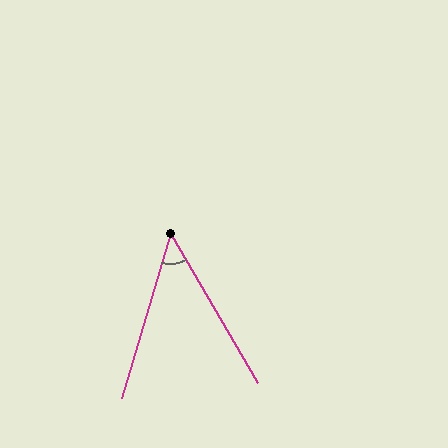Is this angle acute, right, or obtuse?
It is acute.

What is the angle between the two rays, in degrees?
Approximately 47 degrees.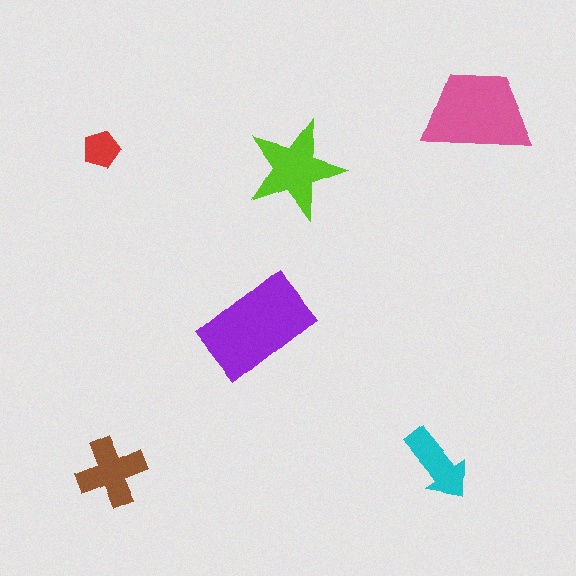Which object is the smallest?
The red pentagon.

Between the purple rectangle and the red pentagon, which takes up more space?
The purple rectangle.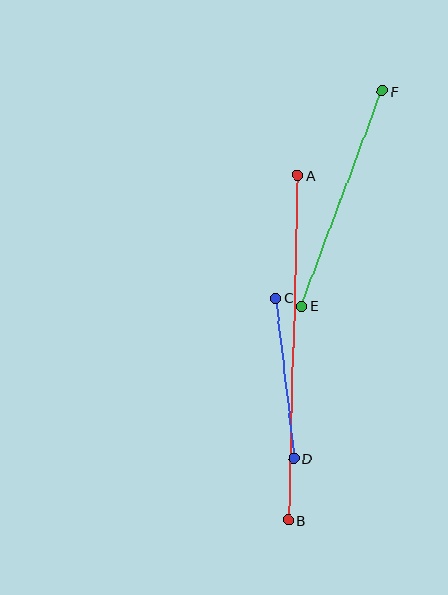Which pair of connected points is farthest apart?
Points A and B are farthest apart.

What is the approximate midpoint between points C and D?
The midpoint is at approximately (285, 378) pixels.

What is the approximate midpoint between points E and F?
The midpoint is at approximately (342, 198) pixels.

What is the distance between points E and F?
The distance is approximately 230 pixels.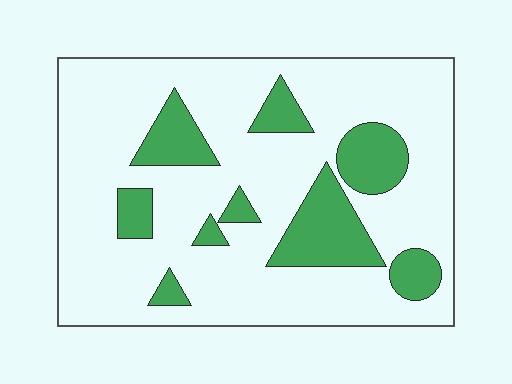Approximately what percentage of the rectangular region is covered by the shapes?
Approximately 20%.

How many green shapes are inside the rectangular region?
9.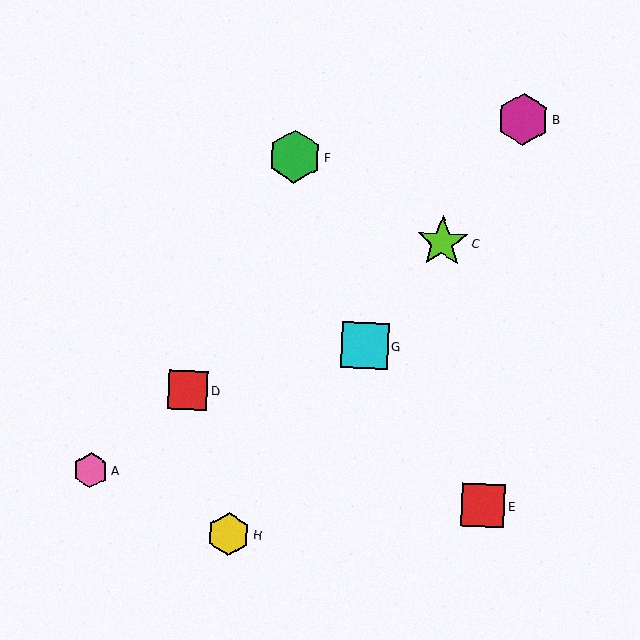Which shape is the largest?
The green hexagon (labeled F) is the largest.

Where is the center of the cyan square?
The center of the cyan square is at (365, 346).